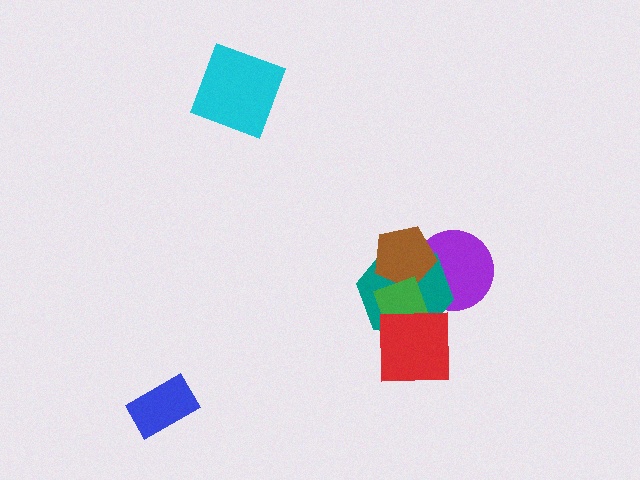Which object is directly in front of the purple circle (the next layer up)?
The teal hexagon is directly in front of the purple circle.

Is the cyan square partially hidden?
No, no other shape covers it.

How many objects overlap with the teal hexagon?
4 objects overlap with the teal hexagon.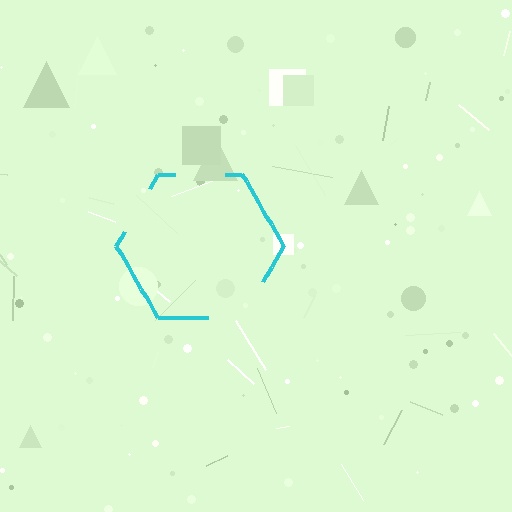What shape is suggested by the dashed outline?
The dashed outline suggests a hexagon.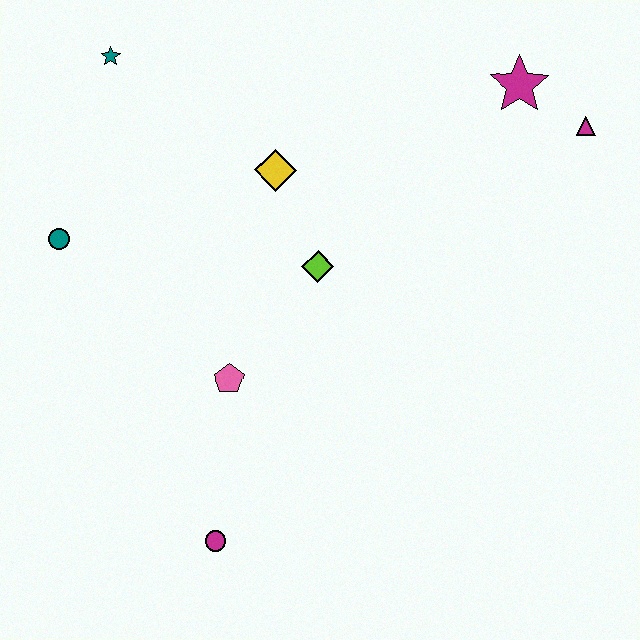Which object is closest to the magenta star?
The magenta triangle is closest to the magenta star.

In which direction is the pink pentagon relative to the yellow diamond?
The pink pentagon is below the yellow diamond.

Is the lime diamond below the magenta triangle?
Yes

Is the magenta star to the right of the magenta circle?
Yes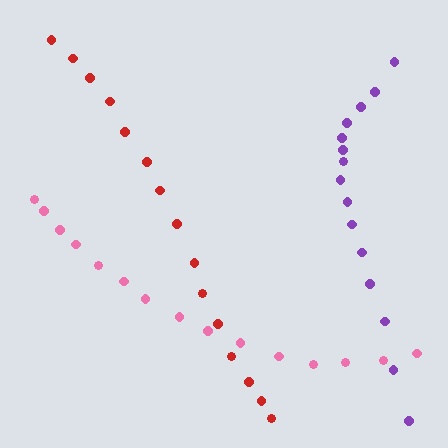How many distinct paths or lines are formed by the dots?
There are 3 distinct paths.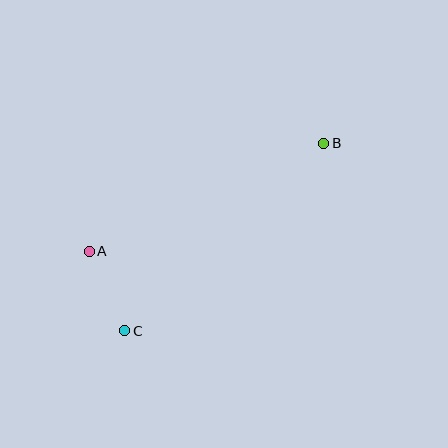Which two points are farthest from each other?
Points B and C are farthest from each other.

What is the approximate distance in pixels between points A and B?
The distance between A and B is approximately 258 pixels.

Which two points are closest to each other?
Points A and C are closest to each other.